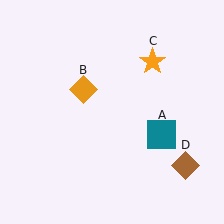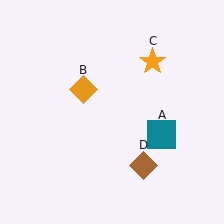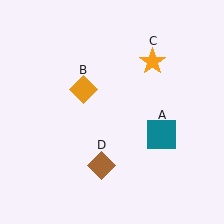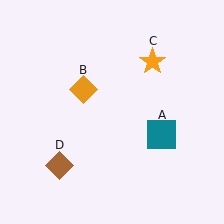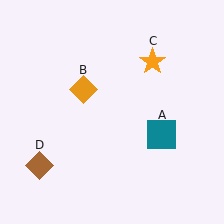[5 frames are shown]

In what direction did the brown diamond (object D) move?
The brown diamond (object D) moved left.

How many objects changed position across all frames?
1 object changed position: brown diamond (object D).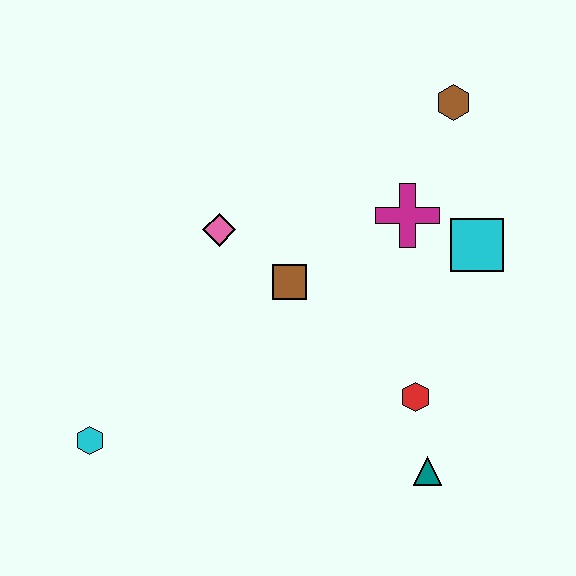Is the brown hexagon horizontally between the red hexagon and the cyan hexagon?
No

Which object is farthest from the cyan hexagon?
The brown hexagon is farthest from the cyan hexagon.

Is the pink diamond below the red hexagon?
No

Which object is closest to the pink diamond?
The brown square is closest to the pink diamond.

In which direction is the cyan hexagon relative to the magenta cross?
The cyan hexagon is to the left of the magenta cross.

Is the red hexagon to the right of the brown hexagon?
No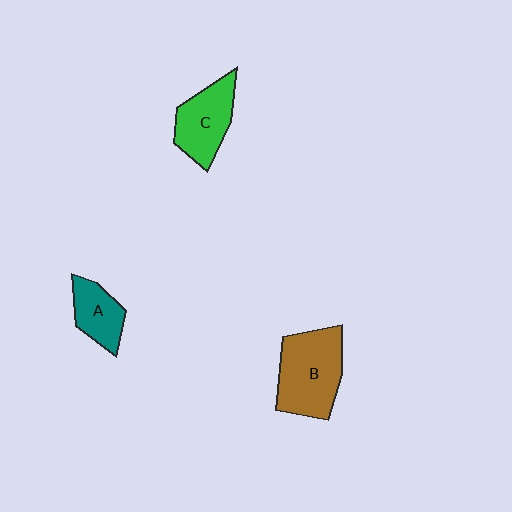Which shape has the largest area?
Shape B (brown).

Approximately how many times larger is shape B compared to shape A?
Approximately 1.9 times.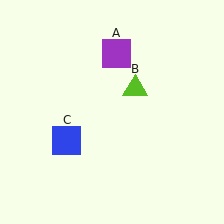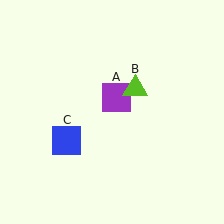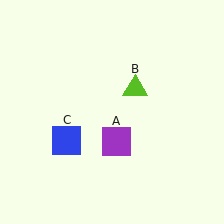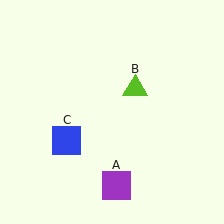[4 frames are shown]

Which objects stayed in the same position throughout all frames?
Lime triangle (object B) and blue square (object C) remained stationary.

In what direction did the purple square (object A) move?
The purple square (object A) moved down.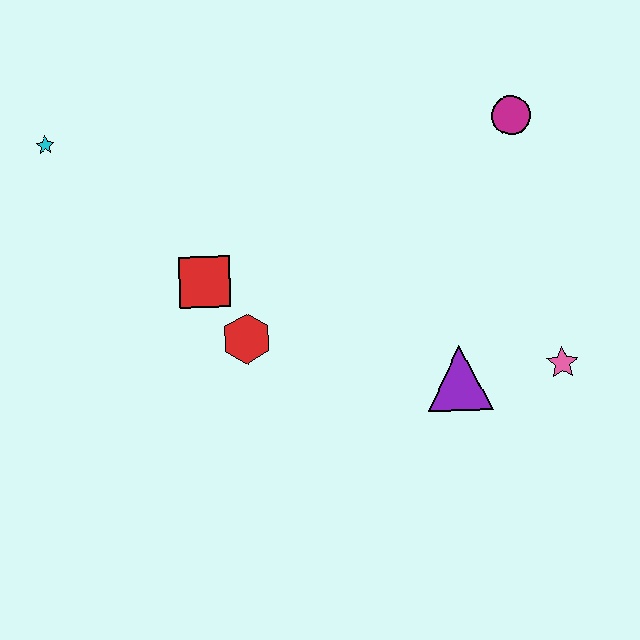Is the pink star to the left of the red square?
No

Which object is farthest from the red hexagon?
The magenta circle is farthest from the red hexagon.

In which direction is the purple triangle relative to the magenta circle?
The purple triangle is below the magenta circle.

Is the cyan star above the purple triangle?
Yes